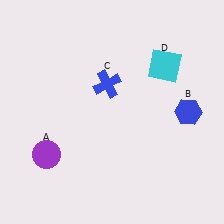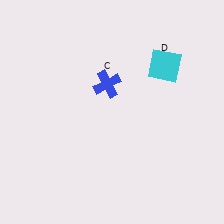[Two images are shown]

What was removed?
The blue hexagon (B), the purple circle (A) were removed in Image 2.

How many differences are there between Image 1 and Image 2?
There are 2 differences between the two images.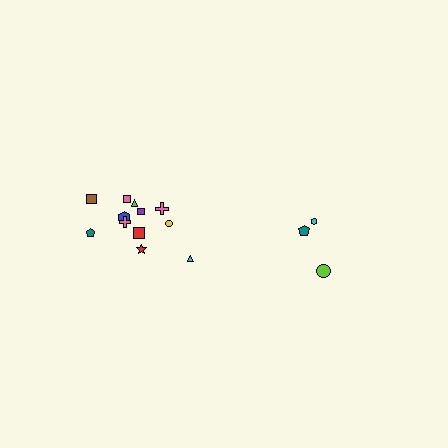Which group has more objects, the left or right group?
The left group.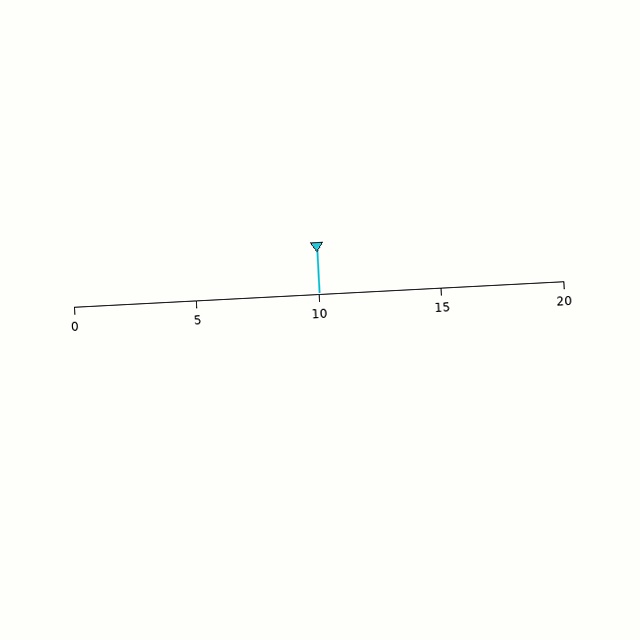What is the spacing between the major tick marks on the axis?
The major ticks are spaced 5 apart.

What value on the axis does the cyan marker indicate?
The marker indicates approximately 10.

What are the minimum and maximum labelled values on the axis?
The axis runs from 0 to 20.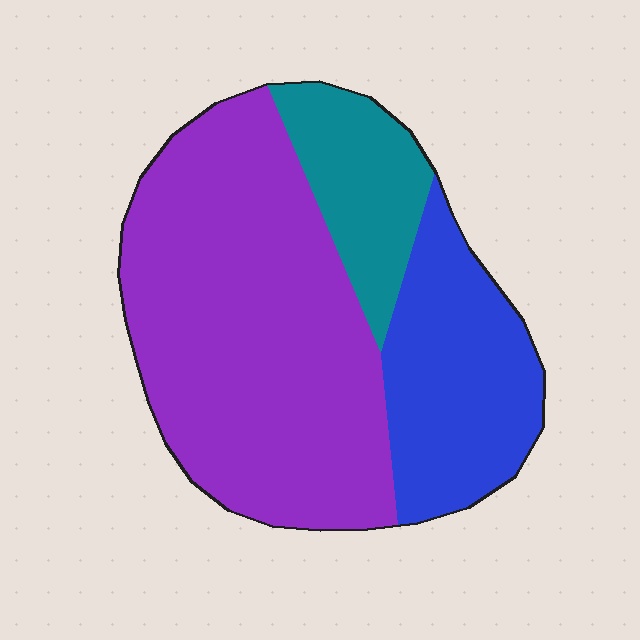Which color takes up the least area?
Teal, at roughly 15%.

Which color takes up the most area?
Purple, at roughly 60%.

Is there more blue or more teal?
Blue.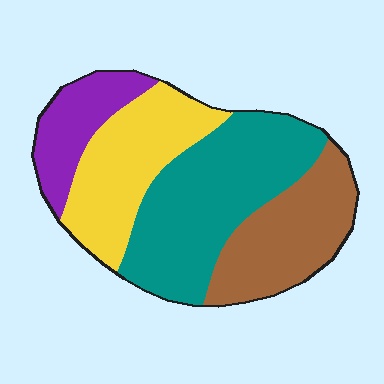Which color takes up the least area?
Purple, at roughly 15%.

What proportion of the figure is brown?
Brown covers around 25% of the figure.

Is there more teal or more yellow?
Teal.